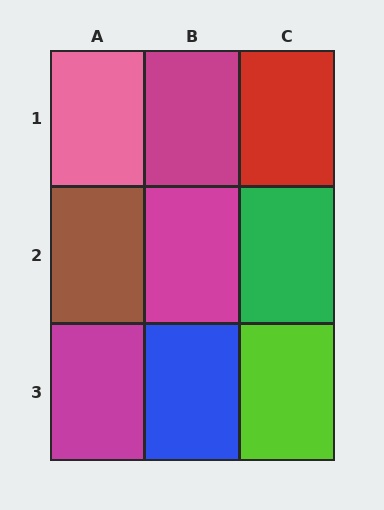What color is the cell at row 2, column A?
Brown.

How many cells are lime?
1 cell is lime.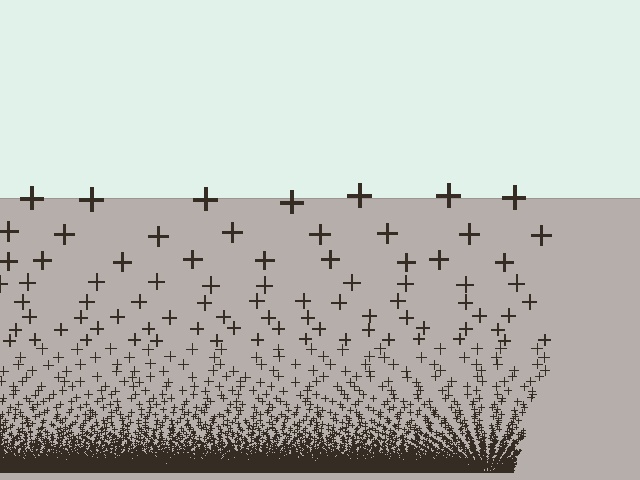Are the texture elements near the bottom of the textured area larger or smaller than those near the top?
Smaller. The gradient is inverted — elements near the bottom are smaller and denser.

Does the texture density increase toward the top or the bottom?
Density increases toward the bottom.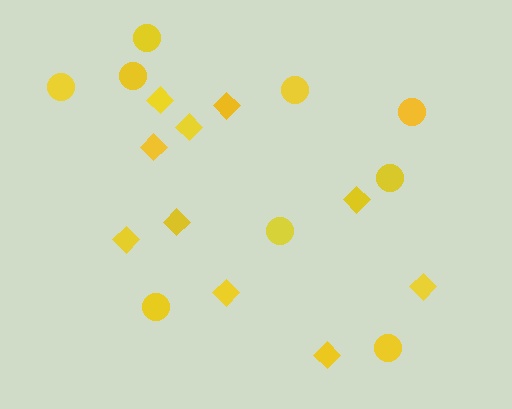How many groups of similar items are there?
There are 2 groups: one group of circles (9) and one group of diamonds (10).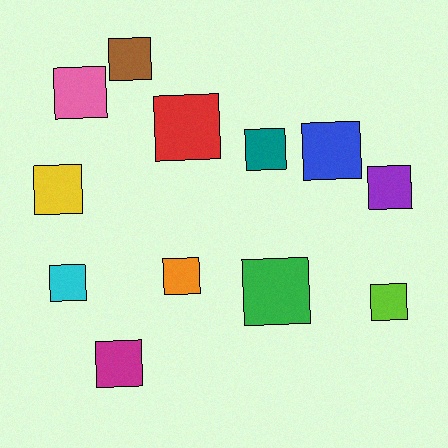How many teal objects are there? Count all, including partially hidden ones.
There is 1 teal object.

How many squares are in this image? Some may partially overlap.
There are 12 squares.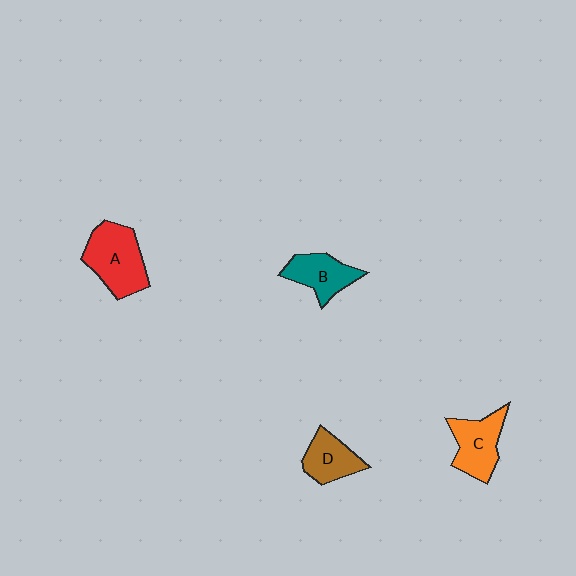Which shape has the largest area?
Shape A (red).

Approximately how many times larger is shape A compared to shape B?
Approximately 1.5 times.